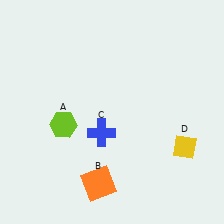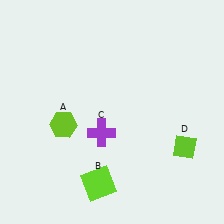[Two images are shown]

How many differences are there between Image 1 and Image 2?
There are 3 differences between the two images.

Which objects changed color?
B changed from orange to lime. C changed from blue to purple. D changed from yellow to lime.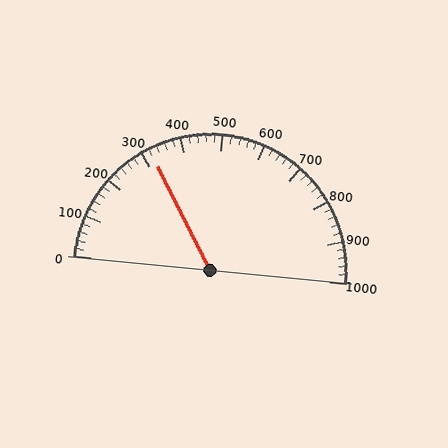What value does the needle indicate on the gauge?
The needle indicates approximately 320.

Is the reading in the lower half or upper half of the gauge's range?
The reading is in the lower half of the range (0 to 1000).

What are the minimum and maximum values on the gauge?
The gauge ranges from 0 to 1000.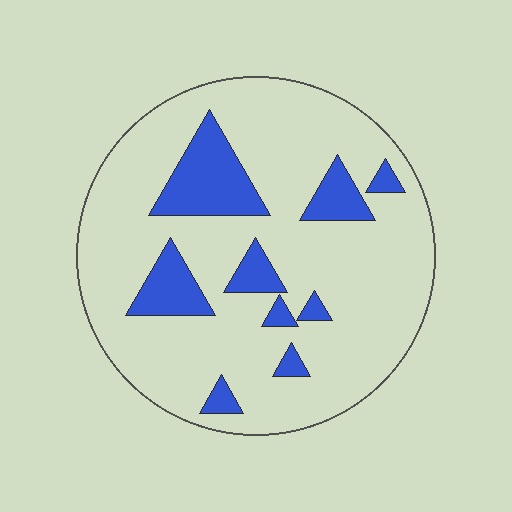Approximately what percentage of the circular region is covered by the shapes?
Approximately 20%.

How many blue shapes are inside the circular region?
9.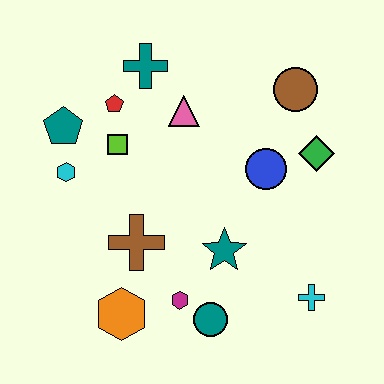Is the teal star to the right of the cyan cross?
No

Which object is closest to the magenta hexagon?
The teal circle is closest to the magenta hexagon.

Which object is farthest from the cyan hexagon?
The cyan cross is farthest from the cyan hexagon.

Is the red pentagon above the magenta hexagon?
Yes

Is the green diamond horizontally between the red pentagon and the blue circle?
No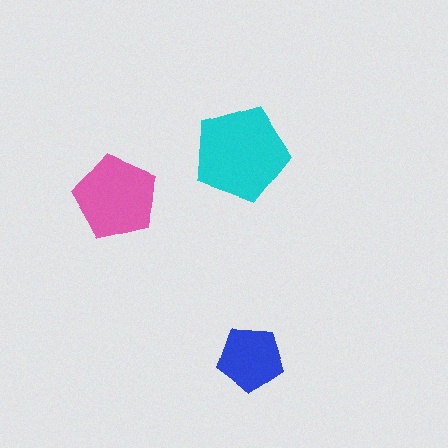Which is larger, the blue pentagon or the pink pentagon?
The pink one.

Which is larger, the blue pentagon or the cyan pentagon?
The cyan one.